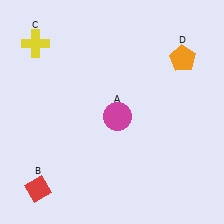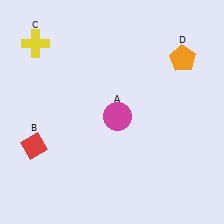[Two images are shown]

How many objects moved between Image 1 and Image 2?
1 object moved between the two images.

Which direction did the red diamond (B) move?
The red diamond (B) moved up.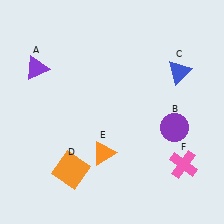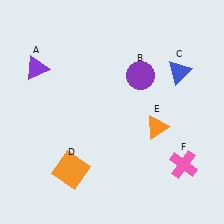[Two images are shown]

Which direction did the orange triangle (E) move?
The orange triangle (E) moved right.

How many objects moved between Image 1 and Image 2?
2 objects moved between the two images.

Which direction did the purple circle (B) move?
The purple circle (B) moved up.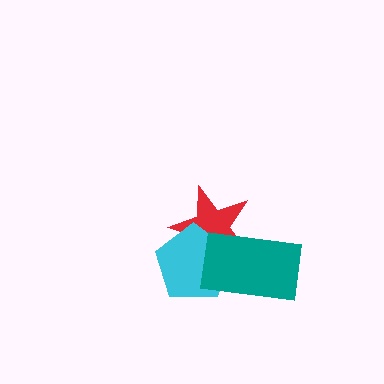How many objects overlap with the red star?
2 objects overlap with the red star.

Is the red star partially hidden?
Yes, it is partially covered by another shape.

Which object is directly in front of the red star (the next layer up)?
The cyan pentagon is directly in front of the red star.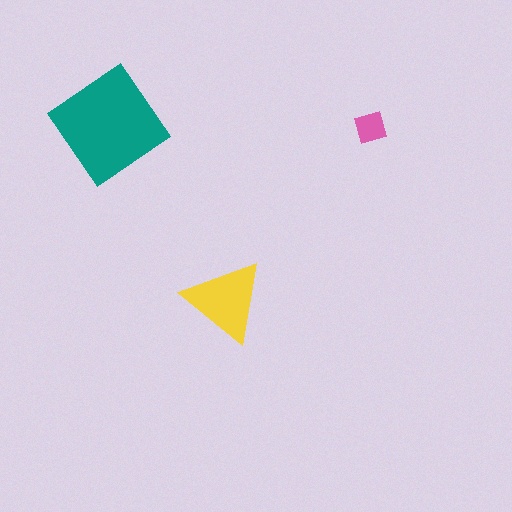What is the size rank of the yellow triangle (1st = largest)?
2nd.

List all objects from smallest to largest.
The pink square, the yellow triangle, the teal diamond.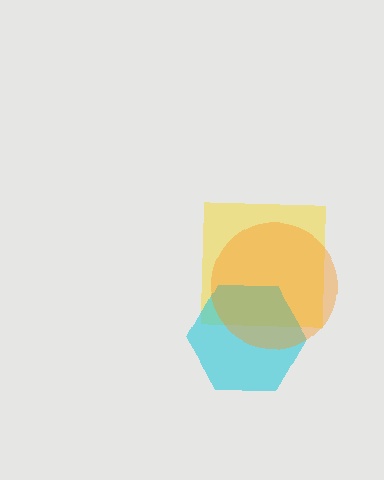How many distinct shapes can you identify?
There are 3 distinct shapes: a yellow square, a cyan hexagon, an orange circle.